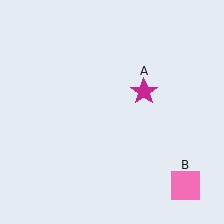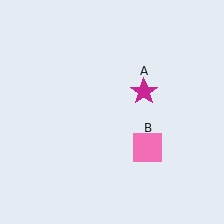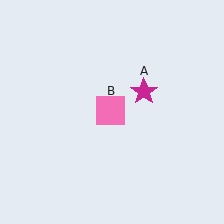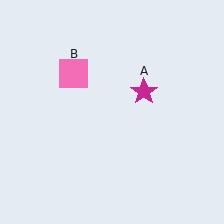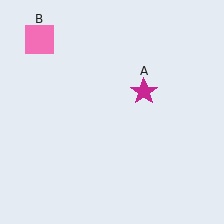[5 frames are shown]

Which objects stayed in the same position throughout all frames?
Magenta star (object A) remained stationary.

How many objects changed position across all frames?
1 object changed position: pink square (object B).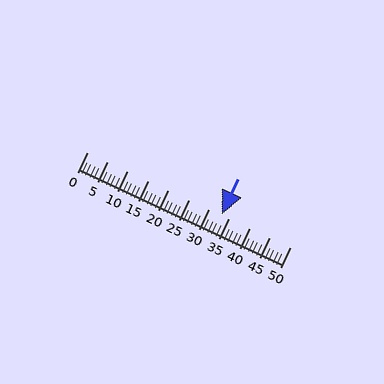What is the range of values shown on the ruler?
The ruler shows values from 0 to 50.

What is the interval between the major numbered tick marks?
The major tick marks are spaced 5 units apart.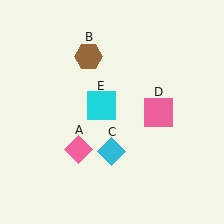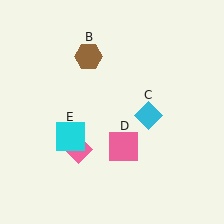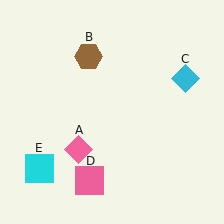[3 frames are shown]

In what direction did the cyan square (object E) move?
The cyan square (object E) moved down and to the left.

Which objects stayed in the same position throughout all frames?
Pink diamond (object A) and brown hexagon (object B) remained stationary.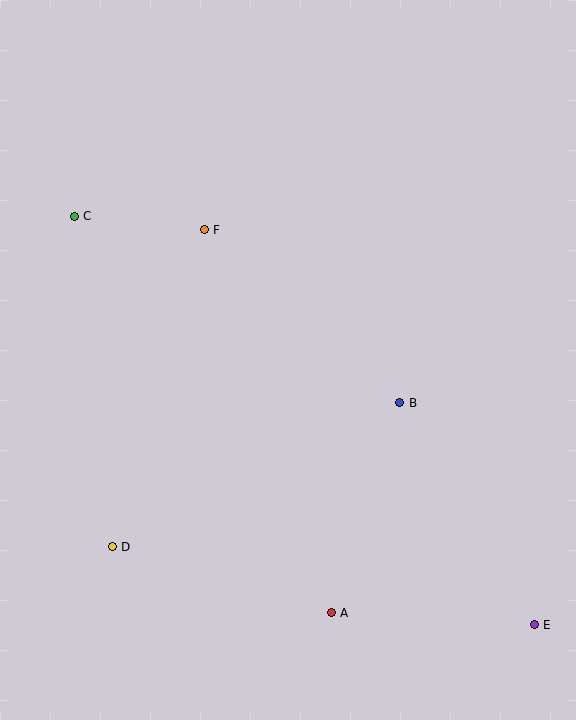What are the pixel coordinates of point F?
Point F is at (204, 230).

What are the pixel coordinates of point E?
Point E is at (534, 625).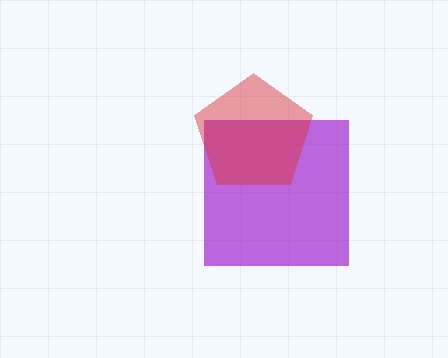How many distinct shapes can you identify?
There are 2 distinct shapes: a purple square, a red pentagon.